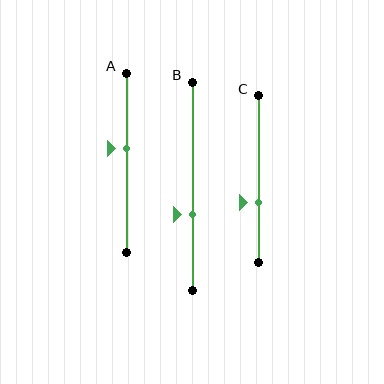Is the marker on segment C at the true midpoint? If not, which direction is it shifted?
No, the marker on segment C is shifted downward by about 14% of the segment length.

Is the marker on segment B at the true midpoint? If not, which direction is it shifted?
No, the marker on segment B is shifted downward by about 14% of the segment length.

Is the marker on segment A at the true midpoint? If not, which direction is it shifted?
No, the marker on segment A is shifted upward by about 8% of the segment length.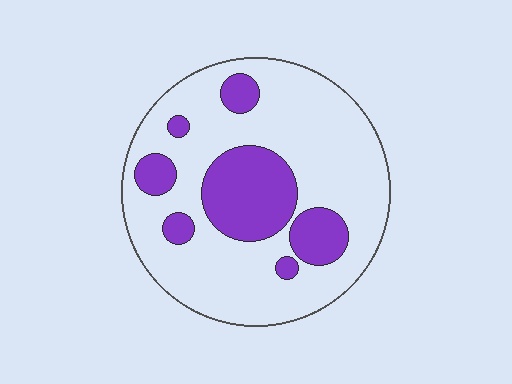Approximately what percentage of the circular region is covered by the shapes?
Approximately 25%.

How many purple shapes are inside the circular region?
7.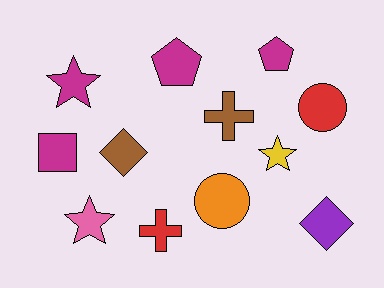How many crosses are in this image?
There are 2 crosses.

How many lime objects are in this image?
There are no lime objects.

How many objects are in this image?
There are 12 objects.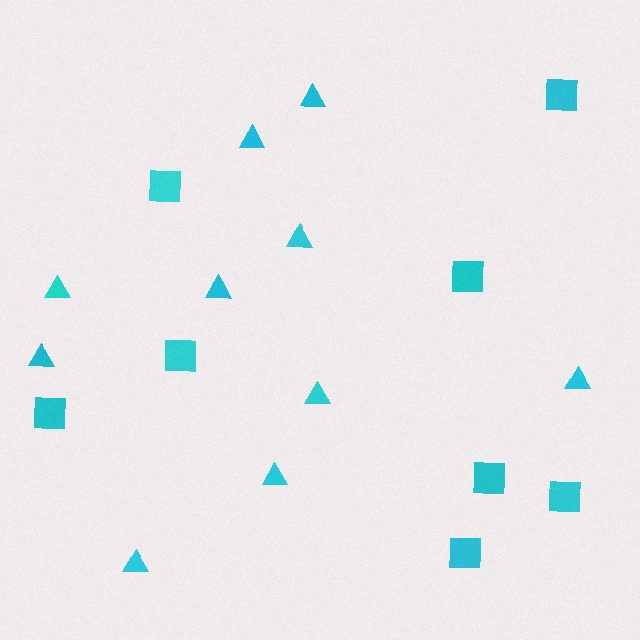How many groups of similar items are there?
There are 2 groups: one group of triangles (10) and one group of squares (8).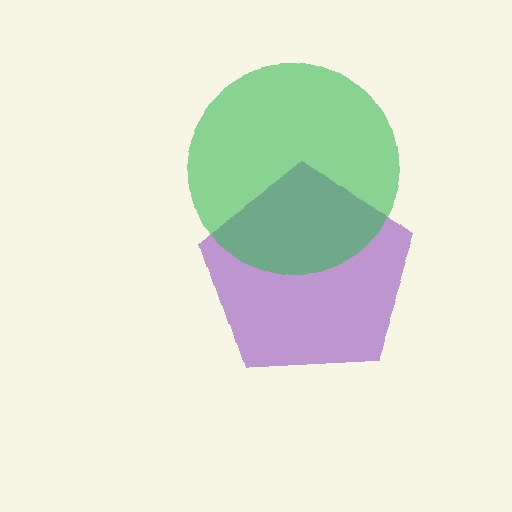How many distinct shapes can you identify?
There are 2 distinct shapes: a purple pentagon, a green circle.